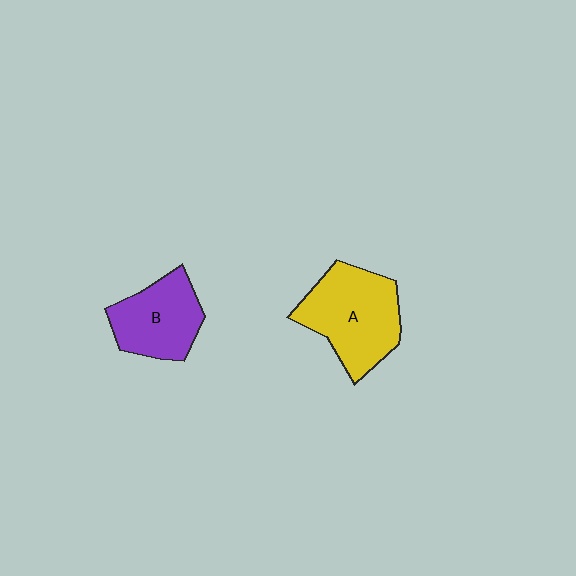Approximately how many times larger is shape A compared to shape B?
Approximately 1.3 times.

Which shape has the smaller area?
Shape B (purple).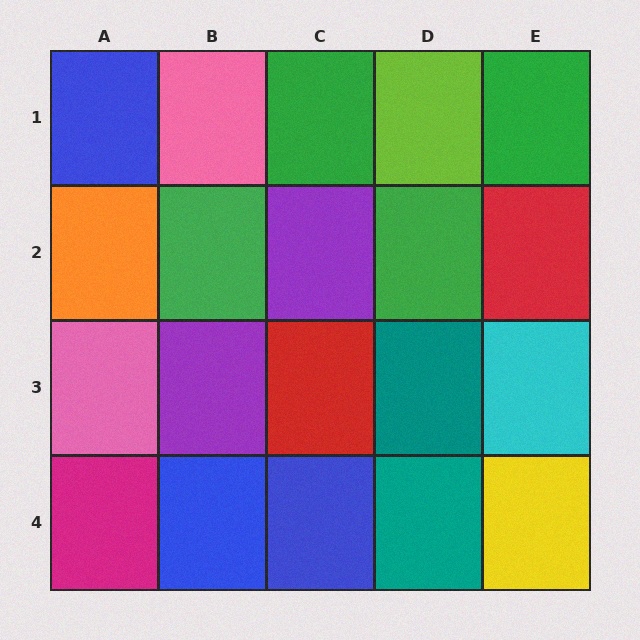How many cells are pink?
2 cells are pink.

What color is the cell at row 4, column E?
Yellow.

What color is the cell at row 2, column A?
Orange.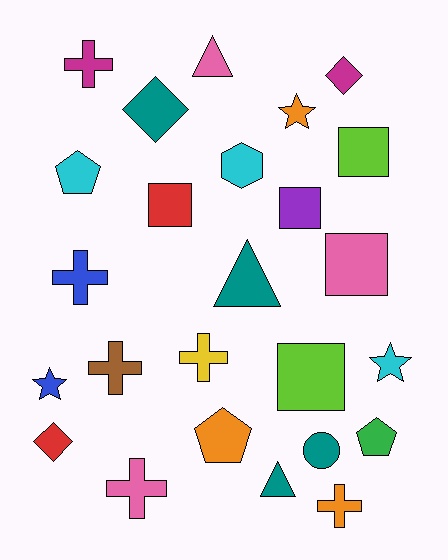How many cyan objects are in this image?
There are 3 cyan objects.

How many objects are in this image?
There are 25 objects.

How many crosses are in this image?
There are 6 crosses.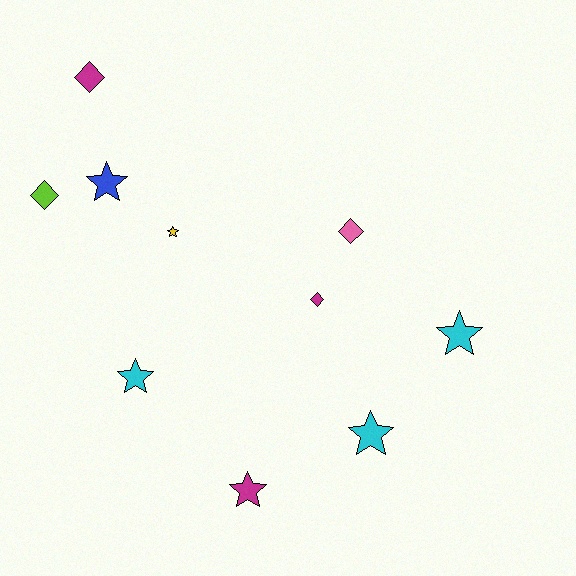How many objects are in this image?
There are 10 objects.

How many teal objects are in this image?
There are no teal objects.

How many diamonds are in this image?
There are 4 diamonds.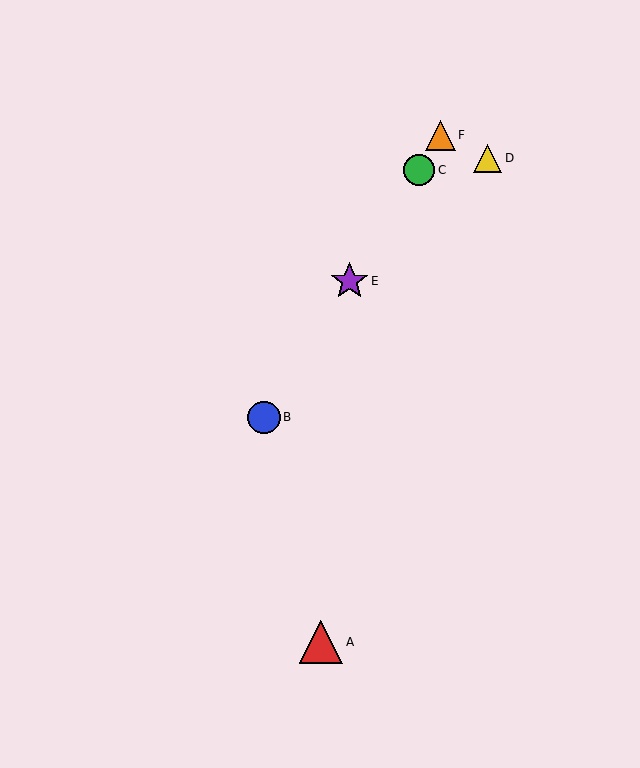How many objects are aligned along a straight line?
4 objects (B, C, E, F) are aligned along a straight line.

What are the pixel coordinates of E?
Object E is at (349, 281).